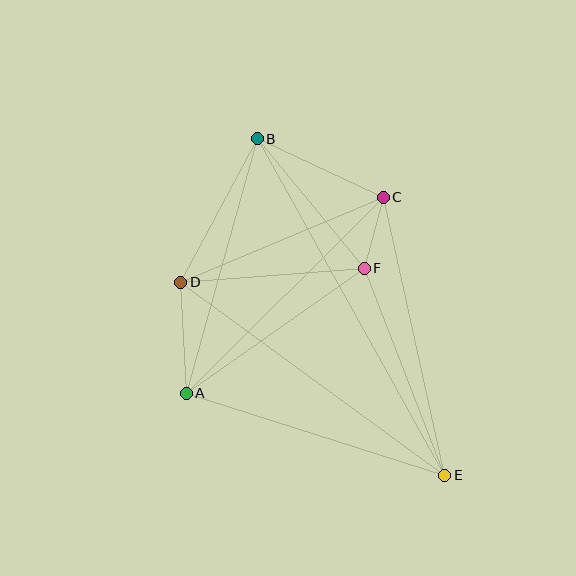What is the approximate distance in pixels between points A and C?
The distance between A and C is approximately 278 pixels.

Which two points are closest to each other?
Points C and F are closest to each other.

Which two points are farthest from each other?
Points B and E are farthest from each other.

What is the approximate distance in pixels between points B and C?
The distance between B and C is approximately 139 pixels.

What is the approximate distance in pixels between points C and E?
The distance between C and E is approximately 285 pixels.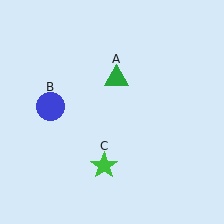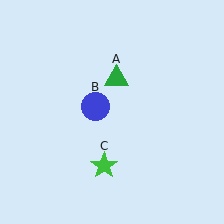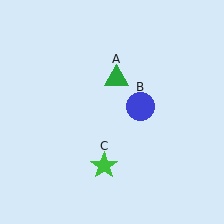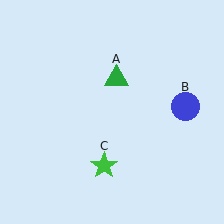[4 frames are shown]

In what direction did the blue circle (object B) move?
The blue circle (object B) moved right.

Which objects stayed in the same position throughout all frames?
Green triangle (object A) and green star (object C) remained stationary.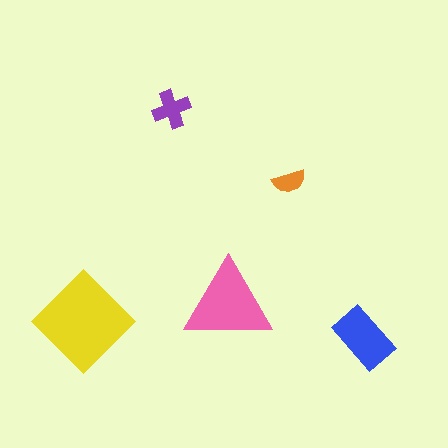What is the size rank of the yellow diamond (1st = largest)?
1st.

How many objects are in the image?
There are 5 objects in the image.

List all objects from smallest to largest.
The orange semicircle, the purple cross, the blue rectangle, the pink triangle, the yellow diamond.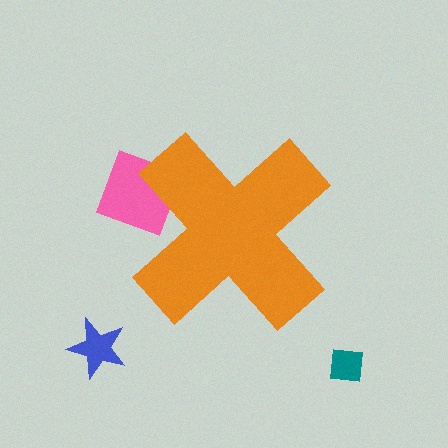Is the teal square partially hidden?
No, the teal square is fully visible.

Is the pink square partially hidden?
Yes, the pink square is partially hidden behind the orange cross.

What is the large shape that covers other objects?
An orange cross.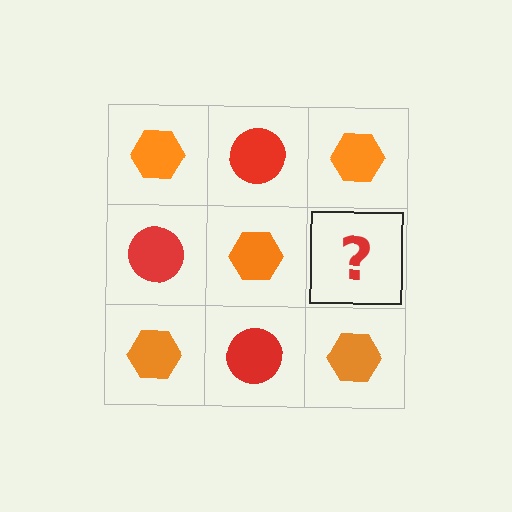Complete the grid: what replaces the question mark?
The question mark should be replaced with a red circle.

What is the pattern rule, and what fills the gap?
The rule is that it alternates orange hexagon and red circle in a checkerboard pattern. The gap should be filled with a red circle.